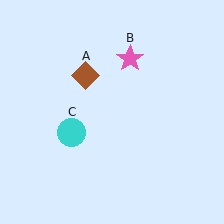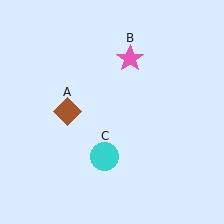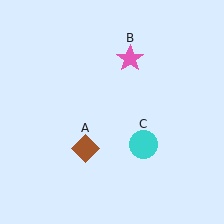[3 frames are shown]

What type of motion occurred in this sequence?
The brown diamond (object A), cyan circle (object C) rotated counterclockwise around the center of the scene.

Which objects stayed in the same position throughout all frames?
Pink star (object B) remained stationary.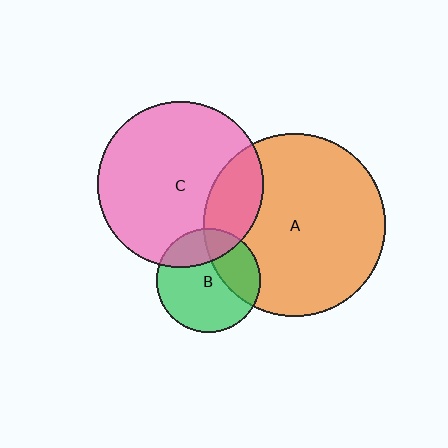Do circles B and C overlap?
Yes.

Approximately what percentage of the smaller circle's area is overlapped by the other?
Approximately 25%.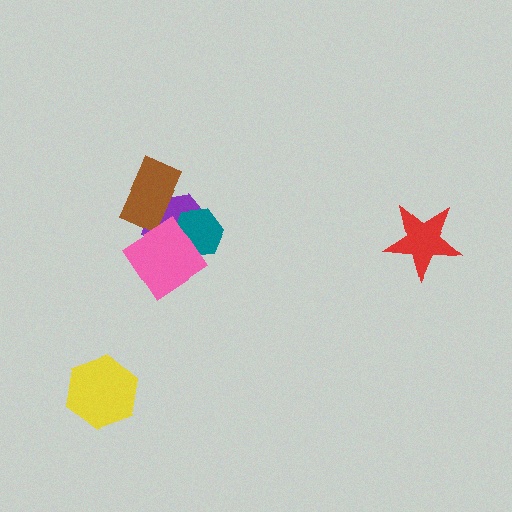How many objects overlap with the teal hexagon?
2 objects overlap with the teal hexagon.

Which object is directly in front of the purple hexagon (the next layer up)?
The brown rectangle is directly in front of the purple hexagon.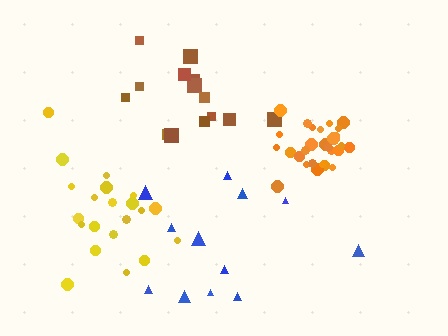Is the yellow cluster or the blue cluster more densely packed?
Yellow.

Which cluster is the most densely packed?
Orange.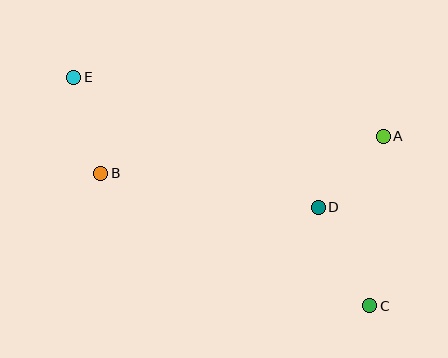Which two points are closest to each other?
Points A and D are closest to each other.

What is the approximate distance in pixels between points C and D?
The distance between C and D is approximately 112 pixels.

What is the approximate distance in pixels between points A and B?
The distance between A and B is approximately 285 pixels.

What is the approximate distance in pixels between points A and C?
The distance between A and C is approximately 170 pixels.